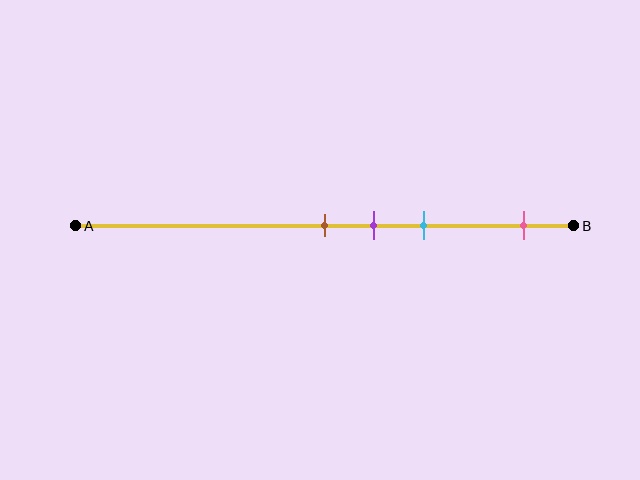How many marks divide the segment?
There are 4 marks dividing the segment.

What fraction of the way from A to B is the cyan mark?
The cyan mark is approximately 70% (0.7) of the way from A to B.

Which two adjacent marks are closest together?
The brown and purple marks are the closest adjacent pair.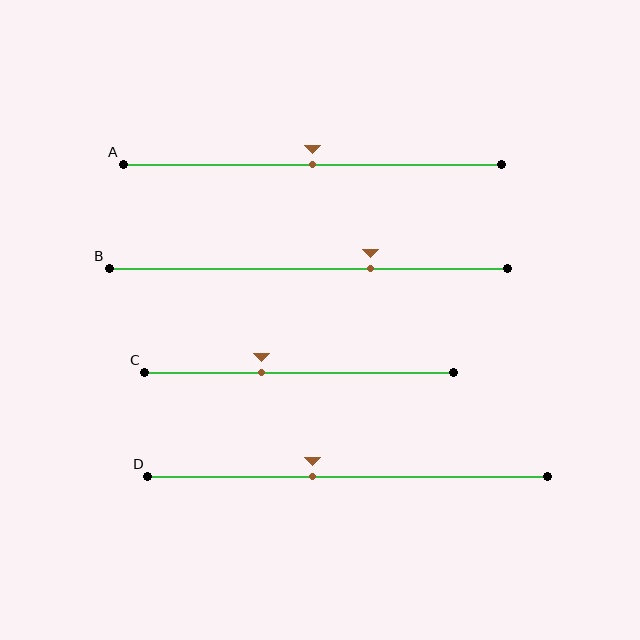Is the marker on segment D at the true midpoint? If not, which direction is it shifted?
No, the marker on segment D is shifted to the left by about 9% of the segment length.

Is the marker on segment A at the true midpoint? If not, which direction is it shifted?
Yes, the marker on segment A is at the true midpoint.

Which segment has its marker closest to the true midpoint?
Segment A has its marker closest to the true midpoint.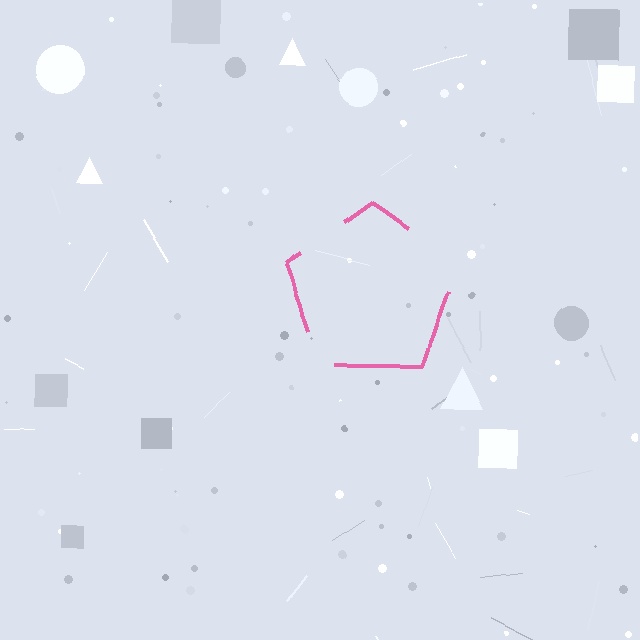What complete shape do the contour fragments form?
The contour fragments form a pentagon.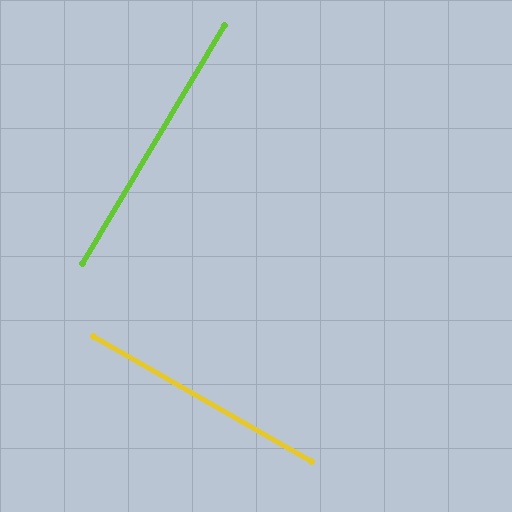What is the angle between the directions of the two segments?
Approximately 89 degrees.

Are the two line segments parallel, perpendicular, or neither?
Perpendicular — they meet at approximately 89°.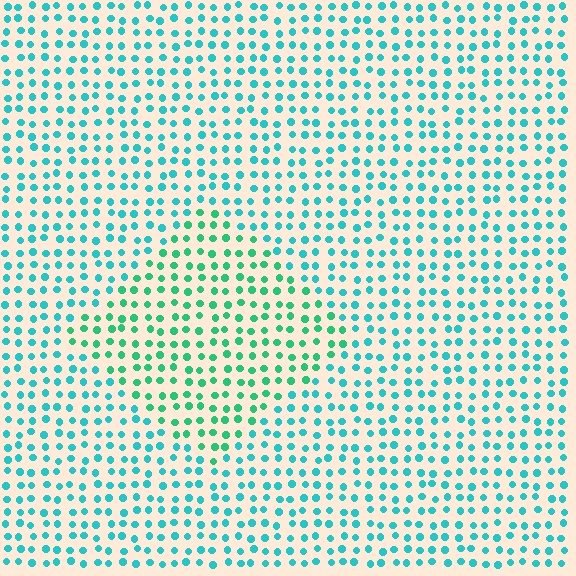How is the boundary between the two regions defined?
The boundary is defined purely by a slight shift in hue (about 30 degrees). Spacing, size, and orientation are identical on both sides.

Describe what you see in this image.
The image is filled with small cyan elements in a uniform arrangement. A diamond-shaped region is visible where the elements are tinted to a slightly different hue, forming a subtle color boundary.